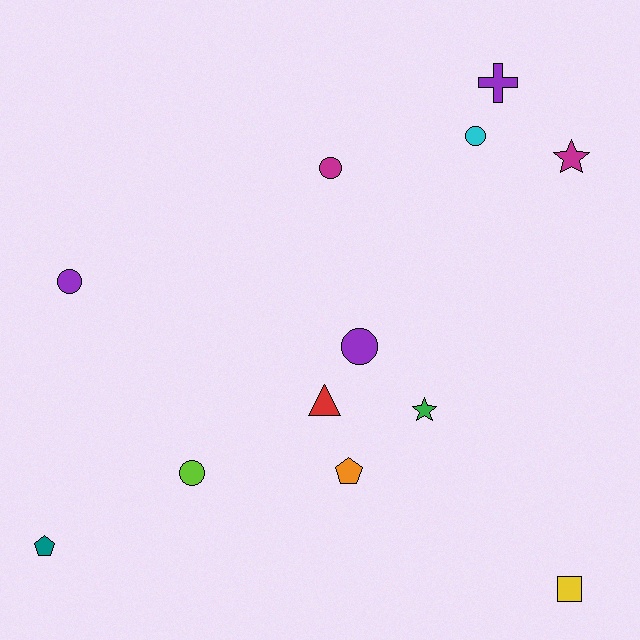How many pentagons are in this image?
There are 2 pentagons.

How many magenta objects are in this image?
There are 2 magenta objects.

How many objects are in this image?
There are 12 objects.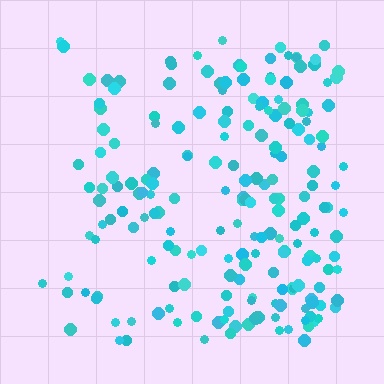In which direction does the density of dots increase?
From left to right, with the right side densest.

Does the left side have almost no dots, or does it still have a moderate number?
Still a moderate number, just noticeably fewer than the right.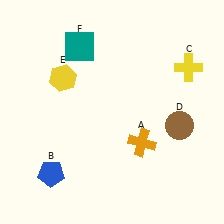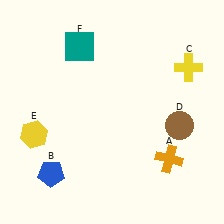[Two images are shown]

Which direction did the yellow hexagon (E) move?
The yellow hexagon (E) moved down.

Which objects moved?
The objects that moved are: the orange cross (A), the yellow hexagon (E).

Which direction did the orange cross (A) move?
The orange cross (A) moved right.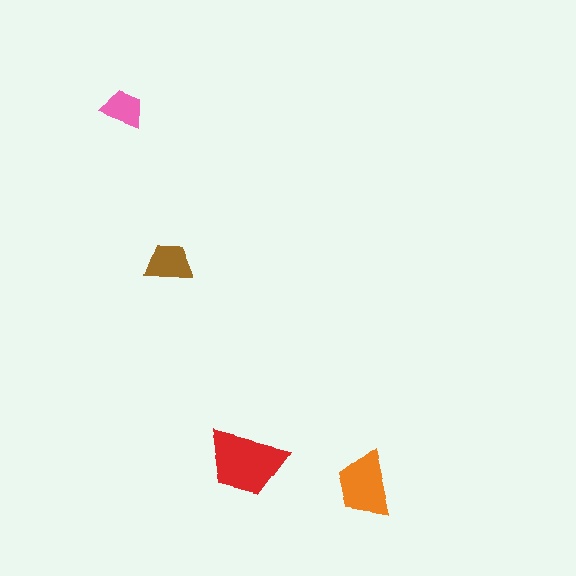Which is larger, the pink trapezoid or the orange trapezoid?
The orange one.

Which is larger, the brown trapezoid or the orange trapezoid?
The orange one.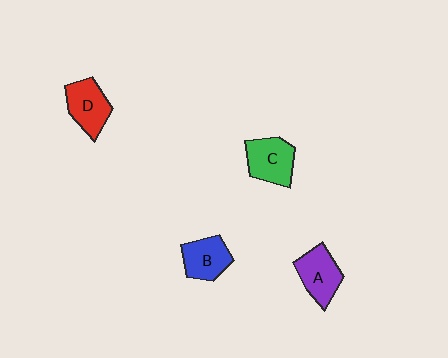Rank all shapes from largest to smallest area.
From largest to smallest: C (green), A (purple), D (red), B (blue).